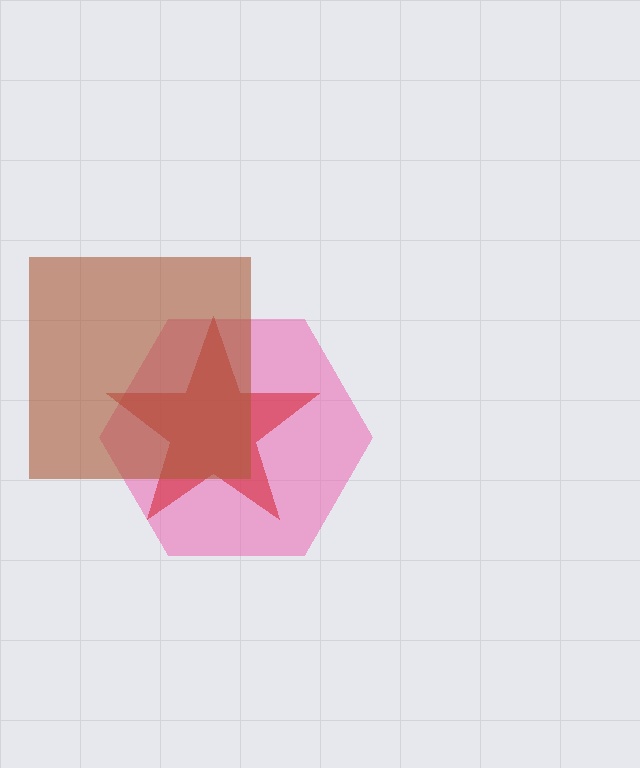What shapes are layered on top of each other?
The layered shapes are: a pink hexagon, a red star, a brown square.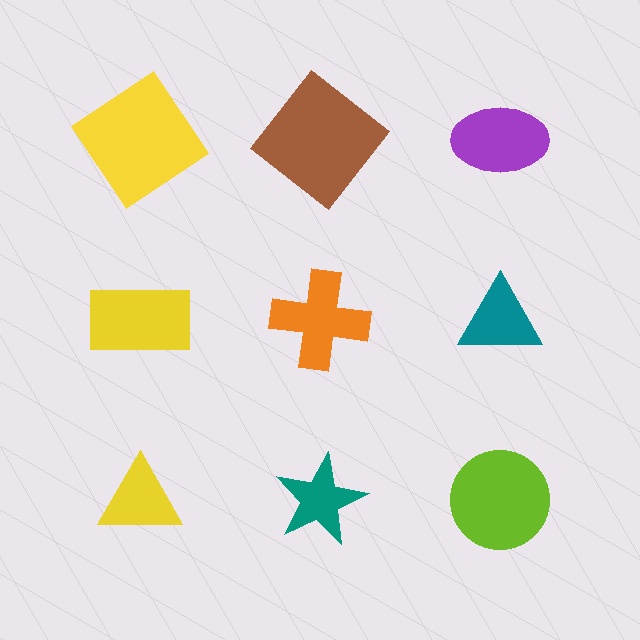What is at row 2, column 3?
A teal triangle.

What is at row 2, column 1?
A yellow rectangle.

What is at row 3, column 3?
A lime circle.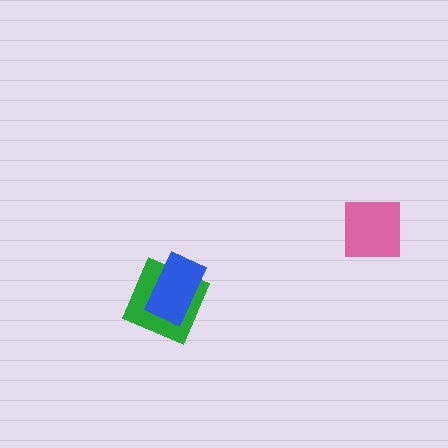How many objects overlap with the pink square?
0 objects overlap with the pink square.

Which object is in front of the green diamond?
The blue rectangle is in front of the green diamond.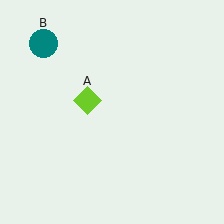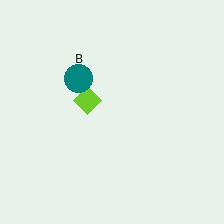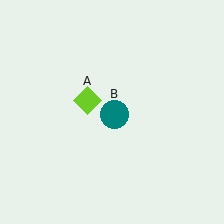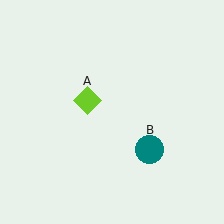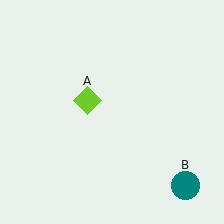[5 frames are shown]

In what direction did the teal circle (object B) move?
The teal circle (object B) moved down and to the right.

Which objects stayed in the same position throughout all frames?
Lime diamond (object A) remained stationary.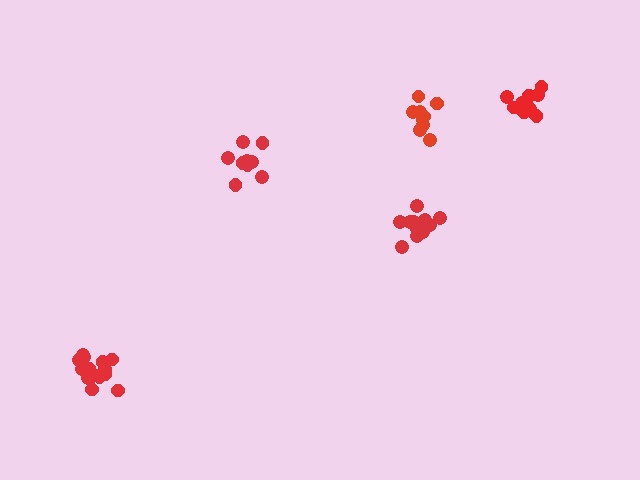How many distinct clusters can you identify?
There are 5 distinct clusters.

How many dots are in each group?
Group 1: 12 dots, Group 2: 15 dots, Group 3: 12 dots, Group 4: 10 dots, Group 5: 9 dots (58 total).